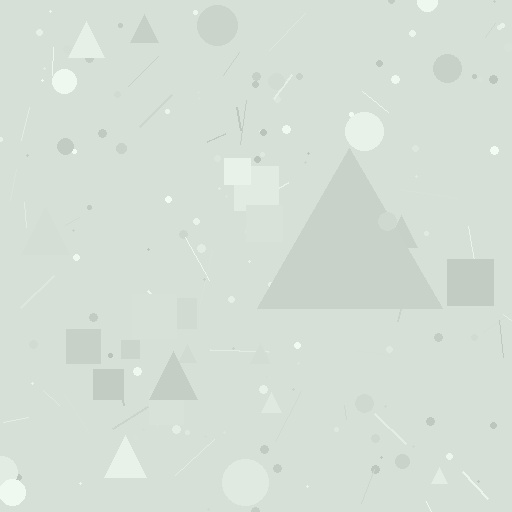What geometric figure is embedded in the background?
A triangle is embedded in the background.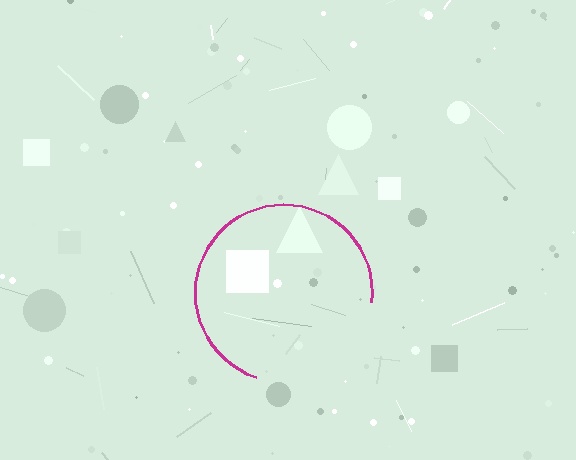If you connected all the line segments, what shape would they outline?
They would outline a circle.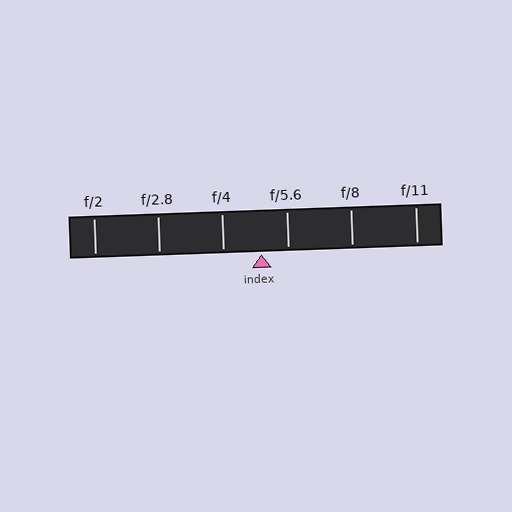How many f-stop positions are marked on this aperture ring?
There are 6 f-stop positions marked.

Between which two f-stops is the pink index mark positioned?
The index mark is between f/4 and f/5.6.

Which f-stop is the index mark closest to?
The index mark is closest to f/5.6.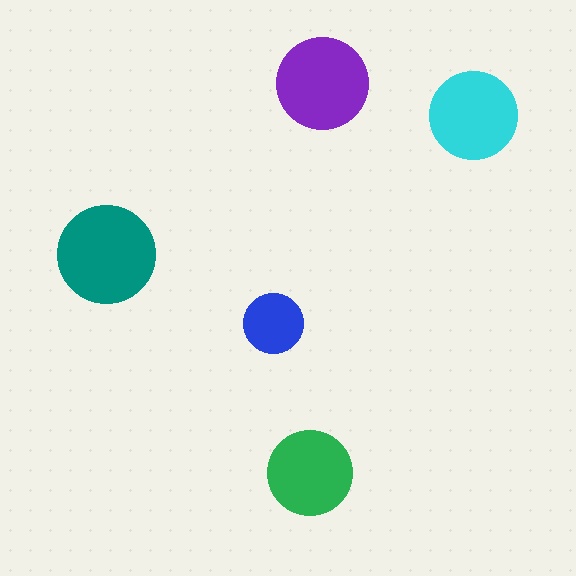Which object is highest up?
The purple circle is topmost.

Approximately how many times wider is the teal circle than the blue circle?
About 1.5 times wider.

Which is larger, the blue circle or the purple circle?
The purple one.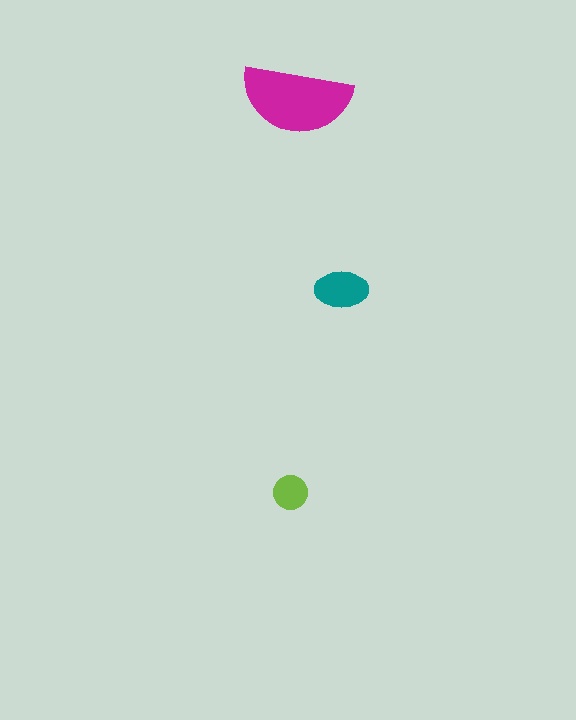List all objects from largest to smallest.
The magenta semicircle, the teal ellipse, the lime circle.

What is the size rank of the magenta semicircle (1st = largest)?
1st.